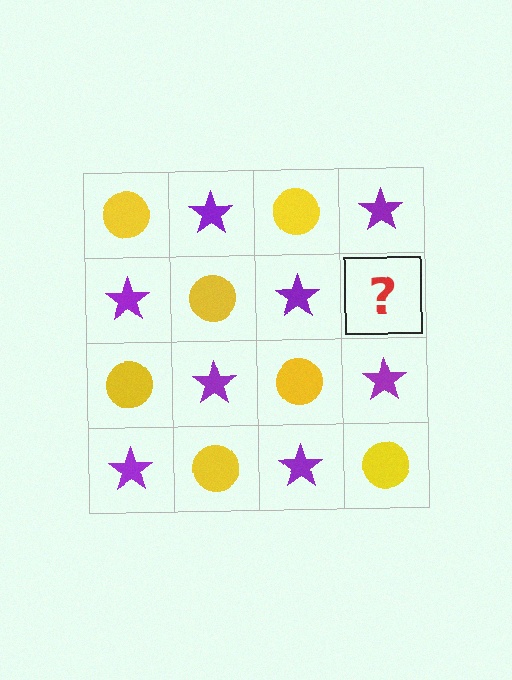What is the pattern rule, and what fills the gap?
The rule is that it alternates yellow circle and purple star in a checkerboard pattern. The gap should be filled with a yellow circle.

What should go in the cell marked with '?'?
The missing cell should contain a yellow circle.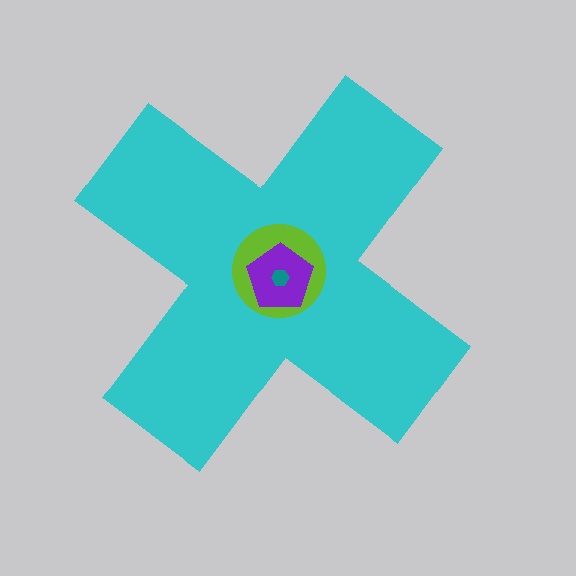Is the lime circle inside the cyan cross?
Yes.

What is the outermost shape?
The cyan cross.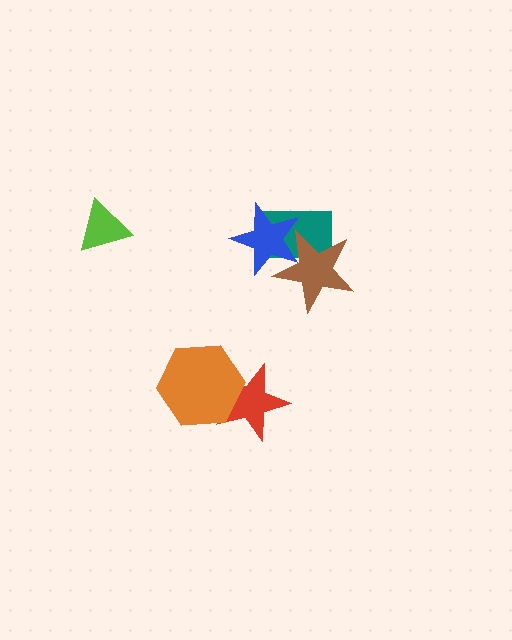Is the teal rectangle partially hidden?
Yes, it is partially covered by another shape.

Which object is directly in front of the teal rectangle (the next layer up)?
The brown star is directly in front of the teal rectangle.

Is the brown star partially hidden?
Yes, it is partially covered by another shape.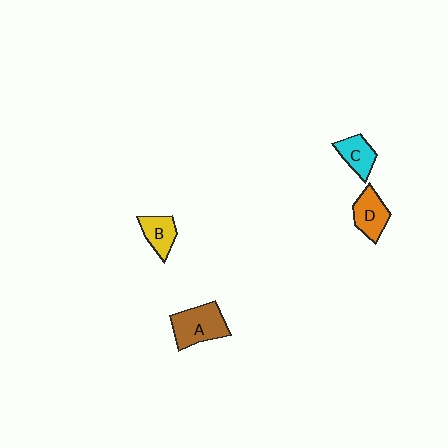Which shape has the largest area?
Shape A (brown).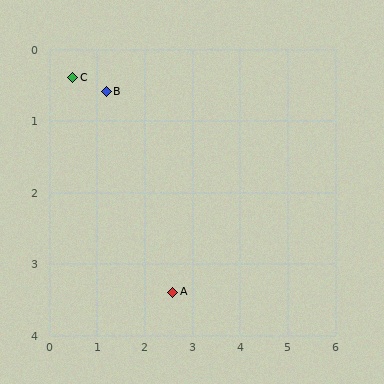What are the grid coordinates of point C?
Point C is at approximately (0.5, 0.4).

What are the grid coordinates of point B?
Point B is at approximately (1.2, 0.6).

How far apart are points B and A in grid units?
Points B and A are about 3.1 grid units apart.